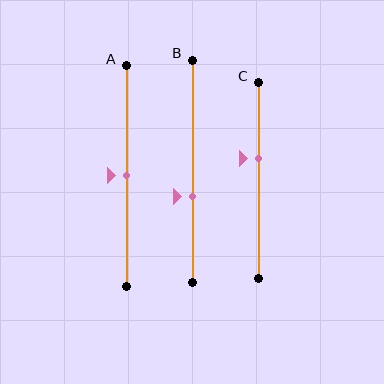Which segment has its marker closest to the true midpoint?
Segment A has its marker closest to the true midpoint.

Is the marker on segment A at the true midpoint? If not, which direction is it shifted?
Yes, the marker on segment A is at the true midpoint.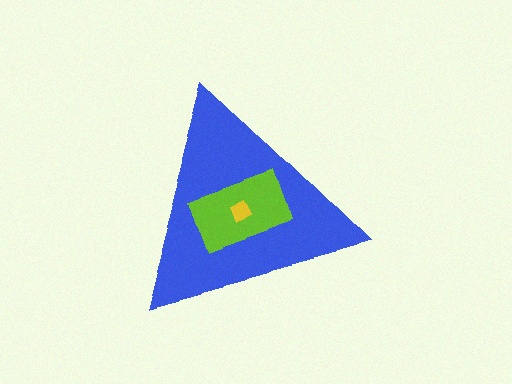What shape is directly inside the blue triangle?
The lime rectangle.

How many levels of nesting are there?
3.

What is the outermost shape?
The blue triangle.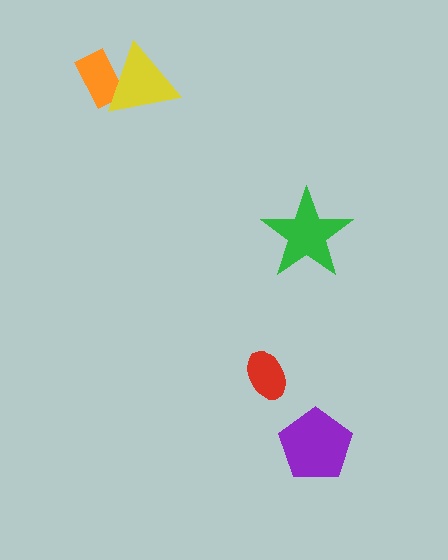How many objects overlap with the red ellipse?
0 objects overlap with the red ellipse.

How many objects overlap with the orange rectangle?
1 object overlaps with the orange rectangle.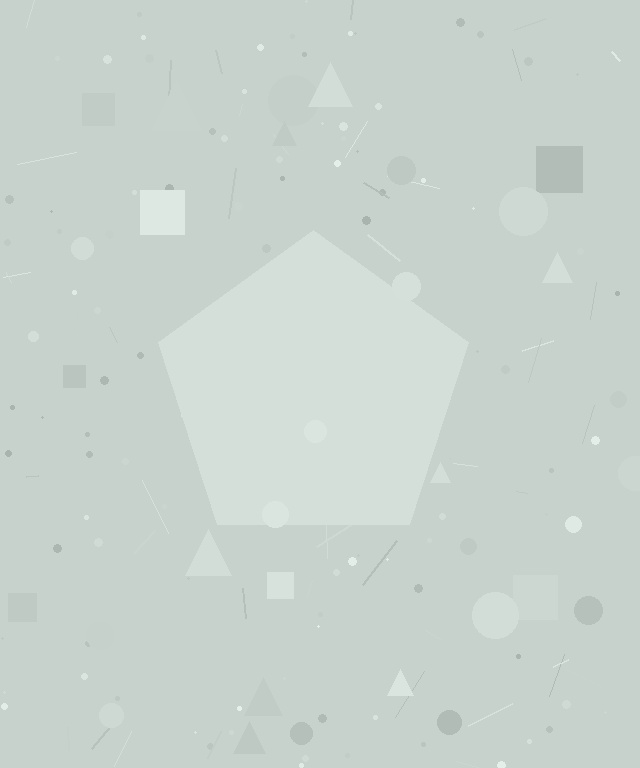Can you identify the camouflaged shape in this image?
The camouflaged shape is a pentagon.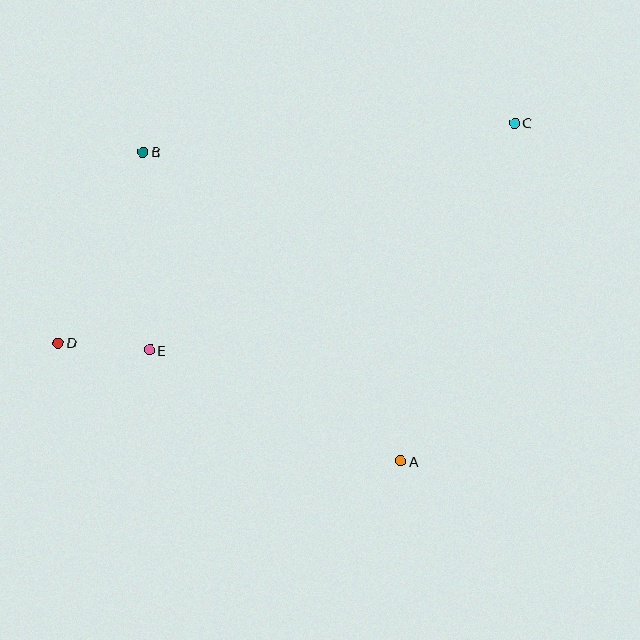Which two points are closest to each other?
Points D and E are closest to each other.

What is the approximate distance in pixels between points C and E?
The distance between C and E is approximately 430 pixels.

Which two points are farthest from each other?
Points C and D are farthest from each other.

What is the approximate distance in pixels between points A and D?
The distance between A and D is approximately 362 pixels.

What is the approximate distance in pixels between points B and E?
The distance between B and E is approximately 198 pixels.